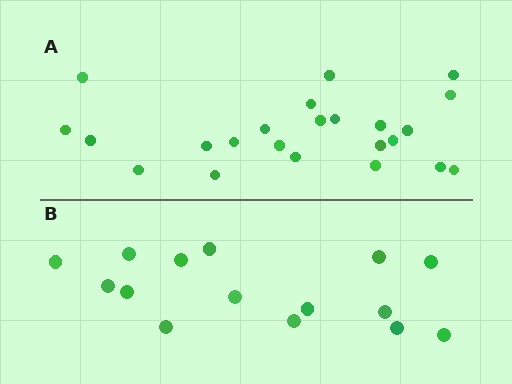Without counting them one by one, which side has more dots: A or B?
Region A (the top region) has more dots.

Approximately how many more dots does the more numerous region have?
Region A has roughly 8 or so more dots than region B.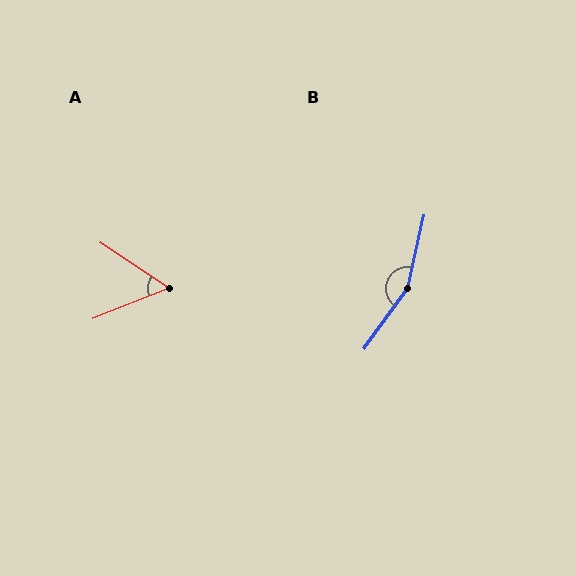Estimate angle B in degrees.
Approximately 157 degrees.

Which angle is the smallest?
A, at approximately 55 degrees.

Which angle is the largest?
B, at approximately 157 degrees.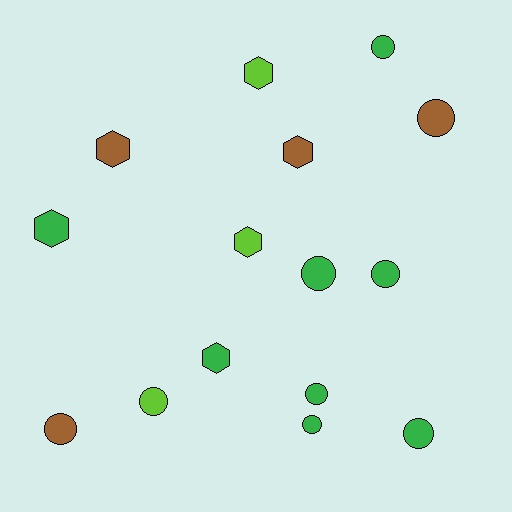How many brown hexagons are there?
There are 2 brown hexagons.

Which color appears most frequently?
Green, with 8 objects.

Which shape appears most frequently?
Circle, with 9 objects.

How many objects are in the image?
There are 15 objects.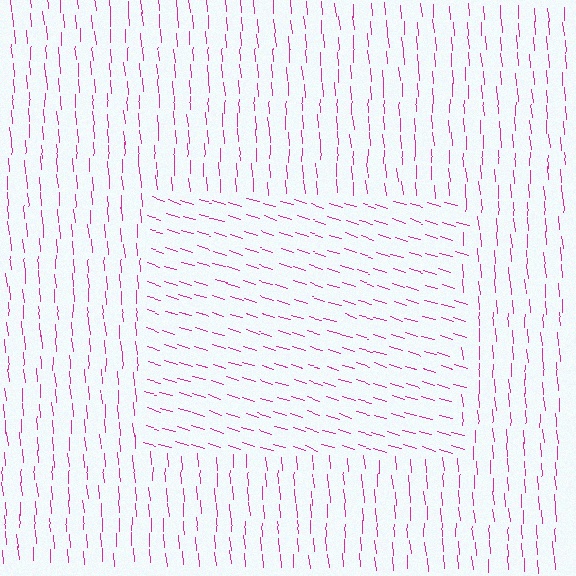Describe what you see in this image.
The image is filled with small magenta line segments. A rectangle region in the image has lines oriented differently from the surrounding lines, creating a visible texture boundary.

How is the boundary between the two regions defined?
The boundary is defined purely by a change in line orientation (approximately 69 degrees difference). All lines are the same color and thickness.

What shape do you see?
I see a rectangle.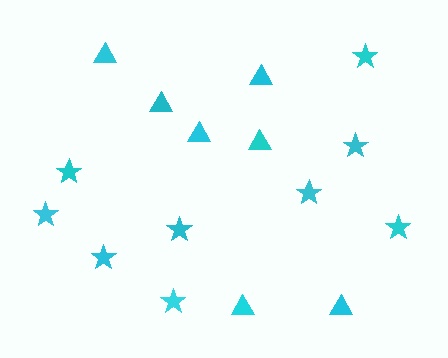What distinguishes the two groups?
There are 2 groups: one group of stars (9) and one group of triangles (7).